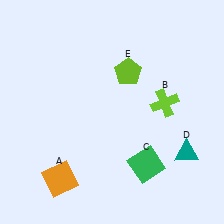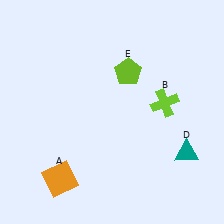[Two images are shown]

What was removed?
The green square (C) was removed in Image 2.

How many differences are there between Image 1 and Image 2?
There is 1 difference between the two images.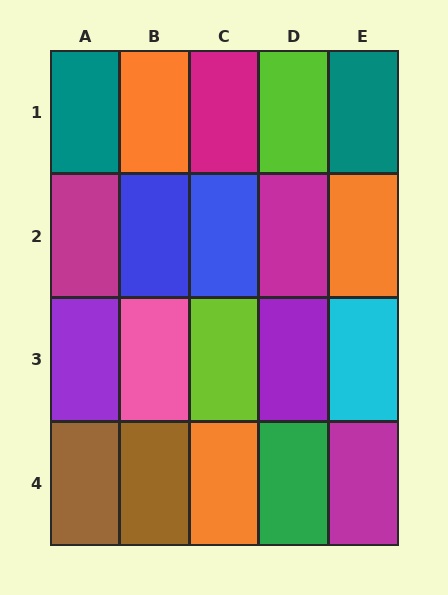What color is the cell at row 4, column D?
Green.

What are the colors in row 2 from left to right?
Magenta, blue, blue, magenta, orange.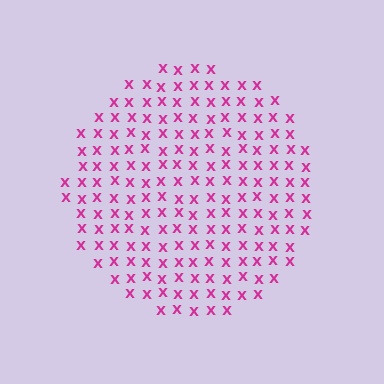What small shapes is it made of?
It is made of small letter X's.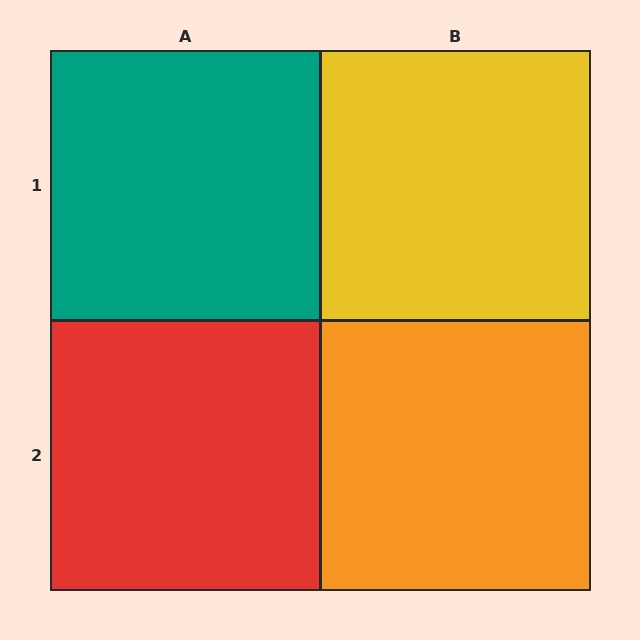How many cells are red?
1 cell is red.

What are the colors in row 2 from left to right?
Red, orange.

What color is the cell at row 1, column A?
Teal.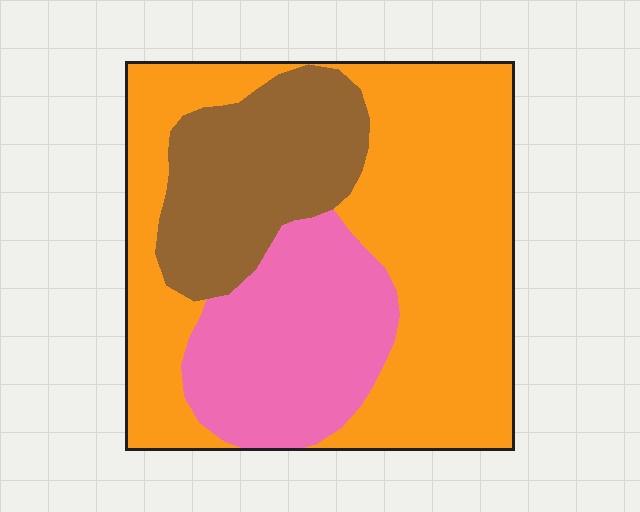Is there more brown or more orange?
Orange.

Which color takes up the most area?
Orange, at roughly 55%.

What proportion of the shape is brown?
Brown covers about 20% of the shape.